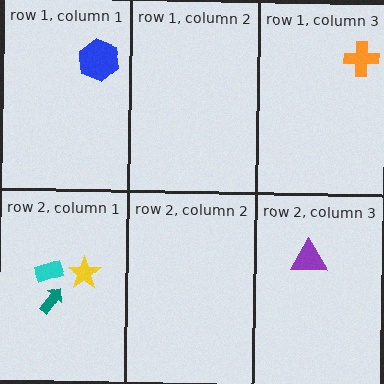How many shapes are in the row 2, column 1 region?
3.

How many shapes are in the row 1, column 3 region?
1.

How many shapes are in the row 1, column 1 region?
1.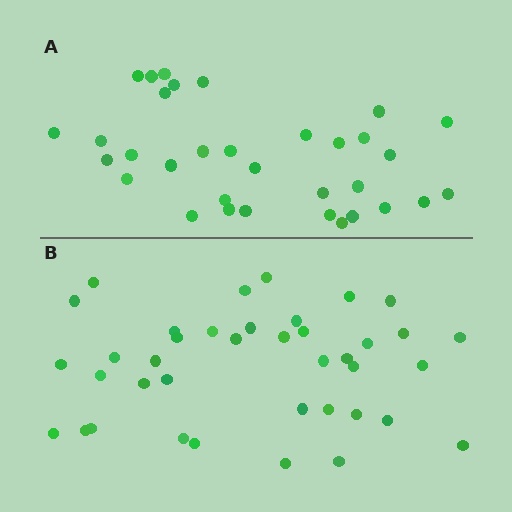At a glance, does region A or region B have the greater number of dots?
Region B (the bottom region) has more dots.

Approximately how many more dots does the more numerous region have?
Region B has about 6 more dots than region A.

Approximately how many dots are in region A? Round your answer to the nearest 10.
About 30 dots. (The exact count is 33, which rounds to 30.)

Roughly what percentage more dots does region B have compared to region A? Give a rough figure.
About 20% more.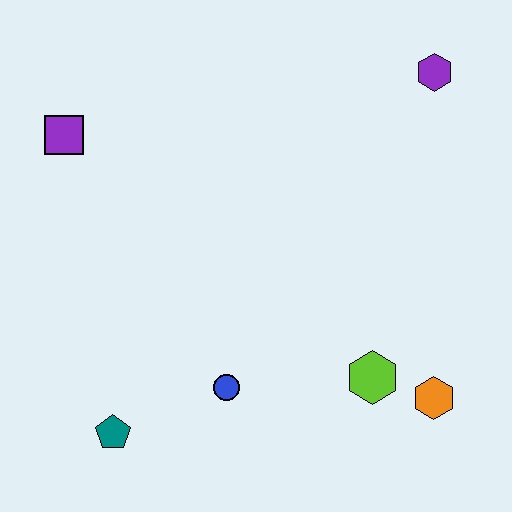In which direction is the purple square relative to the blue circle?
The purple square is above the blue circle.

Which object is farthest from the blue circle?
The purple hexagon is farthest from the blue circle.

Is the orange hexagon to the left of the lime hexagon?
No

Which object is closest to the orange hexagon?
The lime hexagon is closest to the orange hexagon.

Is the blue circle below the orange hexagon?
No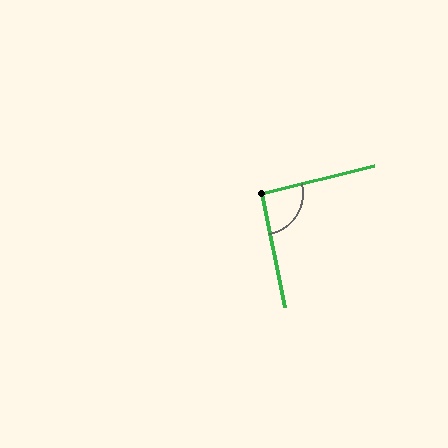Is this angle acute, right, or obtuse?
It is approximately a right angle.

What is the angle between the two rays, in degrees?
Approximately 92 degrees.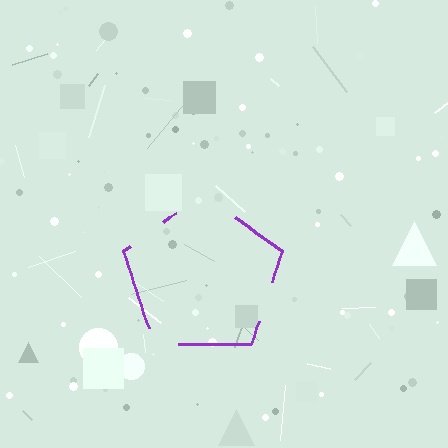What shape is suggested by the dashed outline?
The dashed outline suggests a pentagon.